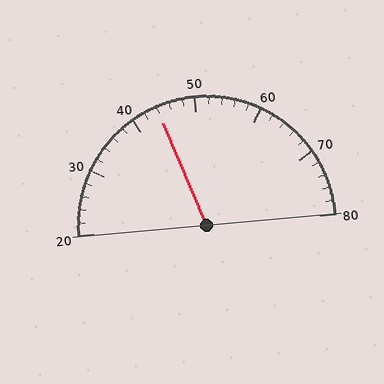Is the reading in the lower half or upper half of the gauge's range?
The reading is in the lower half of the range (20 to 80).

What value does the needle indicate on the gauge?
The needle indicates approximately 44.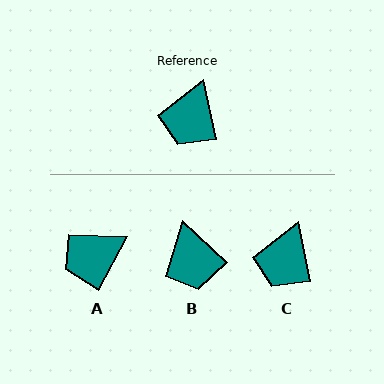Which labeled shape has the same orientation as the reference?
C.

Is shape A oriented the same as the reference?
No, it is off by about 40 degrees.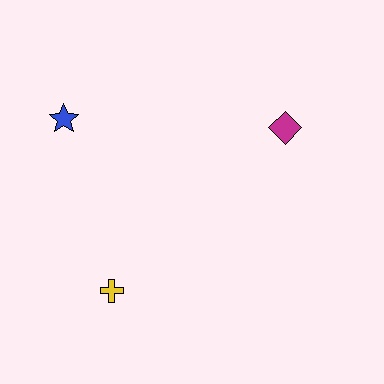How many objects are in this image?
There are 3 objects.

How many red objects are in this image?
There are no red objects.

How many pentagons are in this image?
There are no pentagons.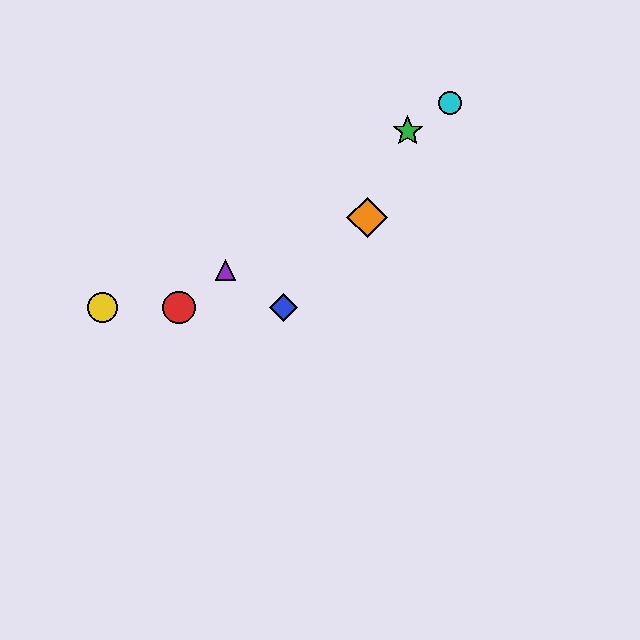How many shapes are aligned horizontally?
3 shapes (the red circle, the blue diamond, the yellow circle) are aligned horizontally.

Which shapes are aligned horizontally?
The red circle, the blue diamond, the yellow circle are aligned horizontally.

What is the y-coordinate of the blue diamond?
The blue diamond is at y≈308.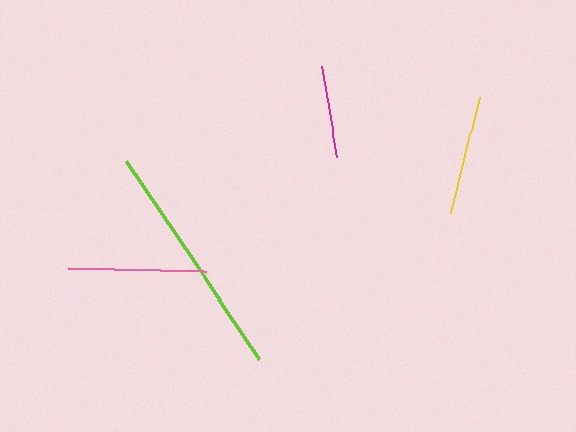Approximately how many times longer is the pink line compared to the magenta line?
The pink line is approximately 1.5 times the length of the magenta line.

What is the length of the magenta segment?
The magenta segment is approximately 93 pixels long.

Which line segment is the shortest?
The magenta line is the shortest at approximately 93 pixels.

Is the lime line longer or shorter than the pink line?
The lime line is longer than the pink line.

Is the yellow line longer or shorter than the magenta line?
The yellow line is longer than the magenta line.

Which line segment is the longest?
The lime line is the longest at approximately 238 pixels.